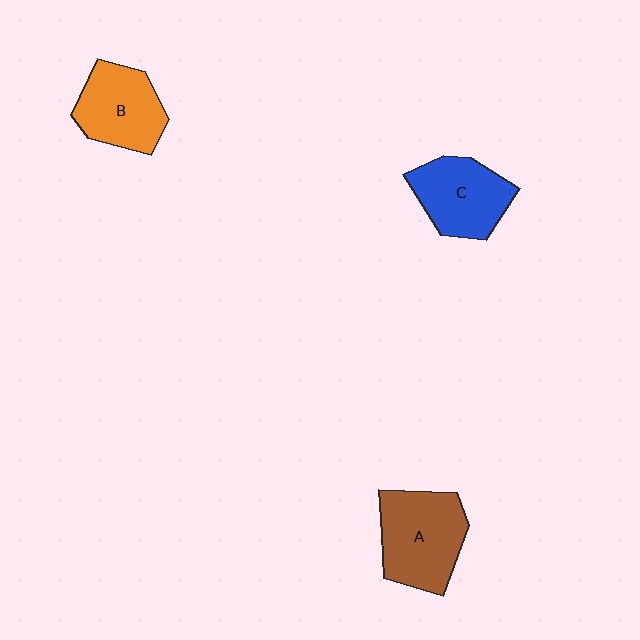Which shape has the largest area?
Shape A (brown).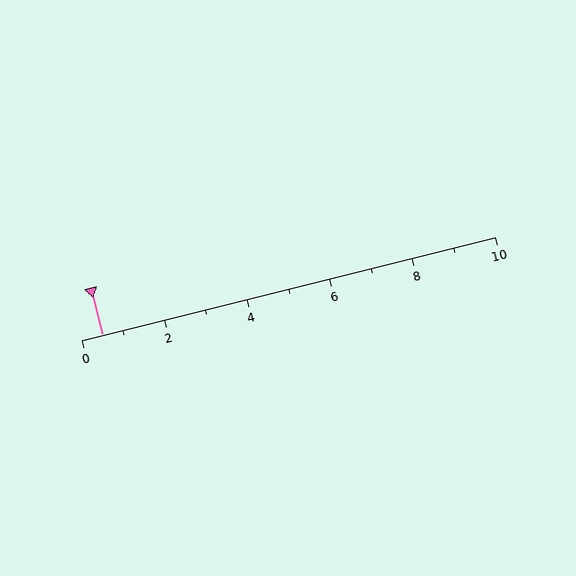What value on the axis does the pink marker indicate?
The marker indicates approximately 0.5.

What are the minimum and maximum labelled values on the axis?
The axis runs from 0 to 10.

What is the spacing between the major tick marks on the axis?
The major ticks are spaced 2 apart.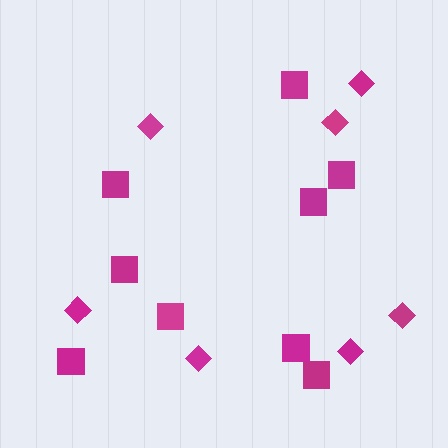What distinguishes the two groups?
There are 2 groups: one group of diamonds (7) and one group of squares (9).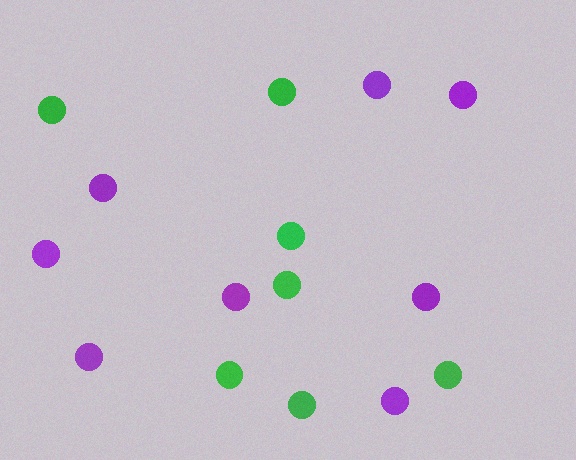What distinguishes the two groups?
There are 2 groups: one group of purple circles (8) and one group of green circles (7).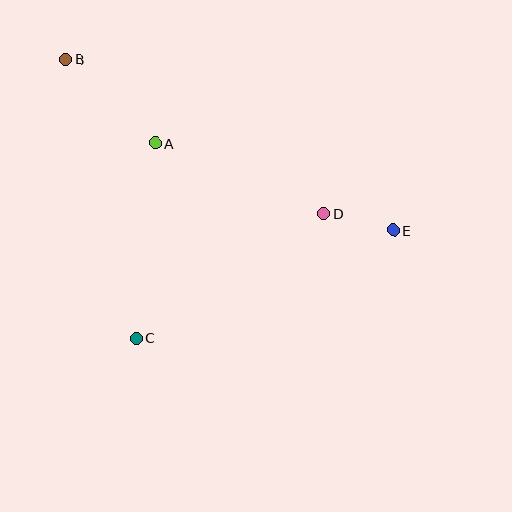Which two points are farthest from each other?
Points B and E are farthest from each other.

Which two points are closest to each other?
Points D and E are closest to each other.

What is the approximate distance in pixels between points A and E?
The distance between A and E is approximately 253 pixels.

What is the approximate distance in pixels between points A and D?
The distance between A and D is approximately 183 pixels.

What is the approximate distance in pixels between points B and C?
The distance between B and C is approximately 288 pixels.